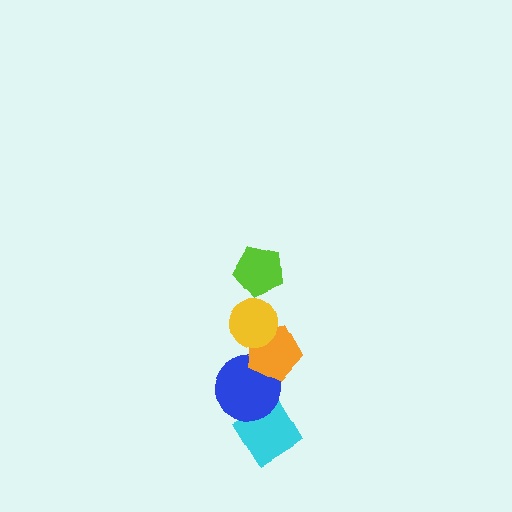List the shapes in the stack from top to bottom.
From top to bottom: the lime pentagon, the yellow circle, the orange pentagon, the blue circle, the cyan diamond.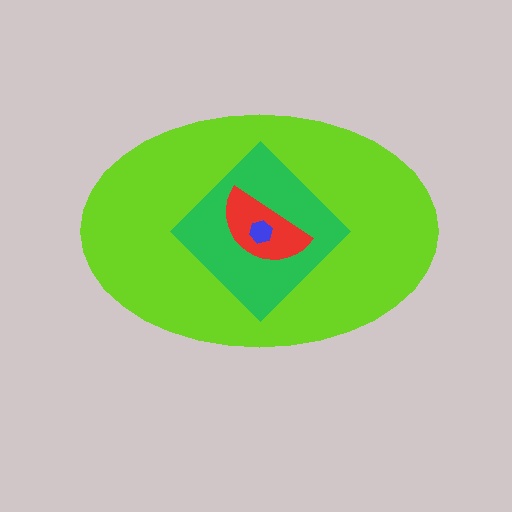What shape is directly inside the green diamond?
The red semicircle.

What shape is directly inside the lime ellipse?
The green diamond.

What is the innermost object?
The blue hexagon.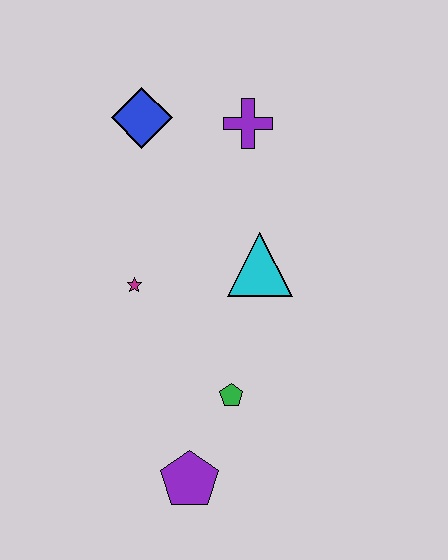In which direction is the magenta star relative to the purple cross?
The magenta star is below the purple cross.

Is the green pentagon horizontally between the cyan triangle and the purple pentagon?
Yes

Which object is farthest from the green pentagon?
The blue diamond is farthest from the green pentagon.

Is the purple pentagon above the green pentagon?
No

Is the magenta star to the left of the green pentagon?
Yes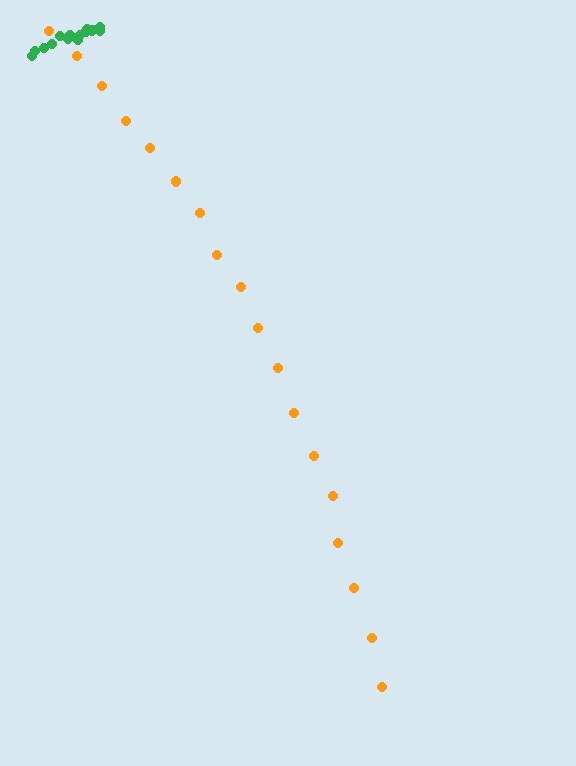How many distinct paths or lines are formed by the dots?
There are 2 distinct paths.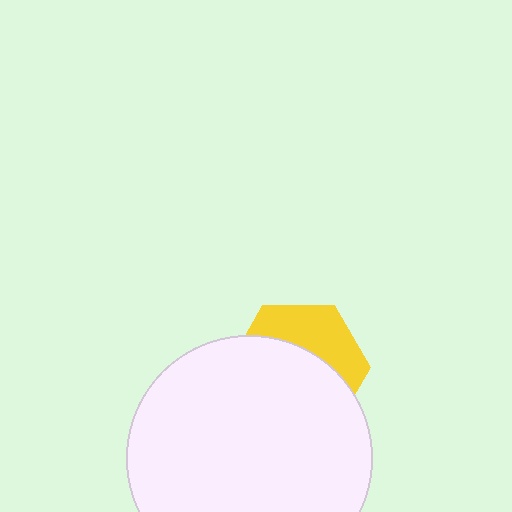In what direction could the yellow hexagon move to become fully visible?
The yellow hexagon could move up. That would shift it out from behind the white circle entirely.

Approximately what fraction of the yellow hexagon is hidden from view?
Roughly 63% of the yellow hexagon is hidden behind the white circle.